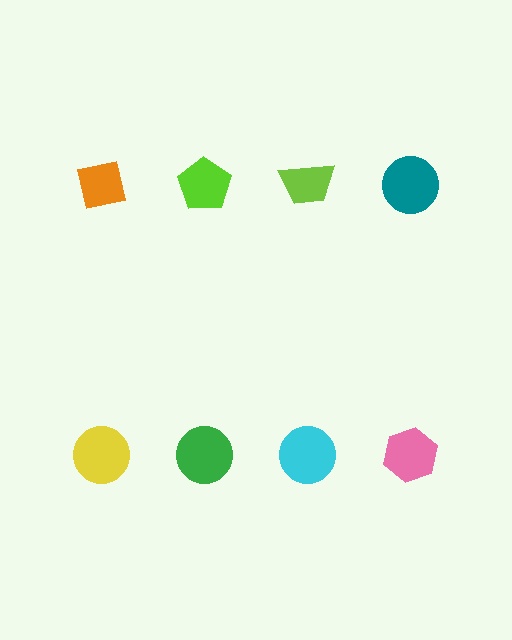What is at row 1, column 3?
A lime trapezoid.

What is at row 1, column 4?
A teal circle.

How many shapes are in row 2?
4 shapes.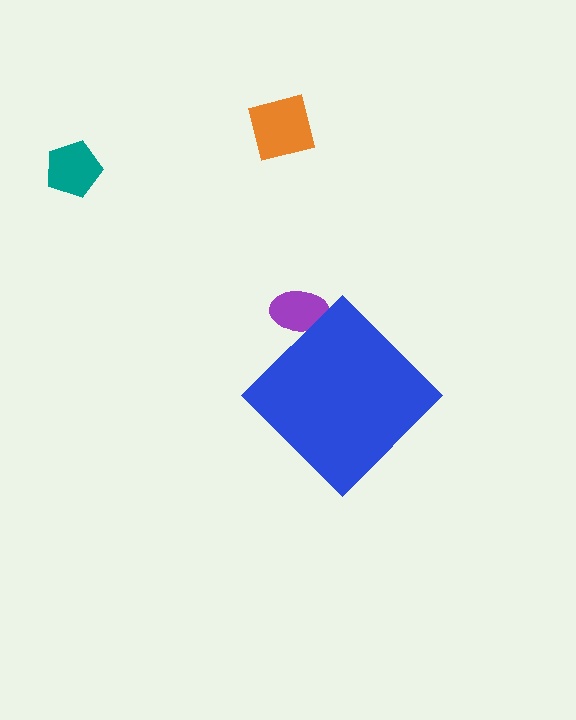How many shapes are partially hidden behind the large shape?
1 shape is partially hidden.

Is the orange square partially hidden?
No, the orange square is fully visible.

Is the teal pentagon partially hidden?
No, the teal pentagon is fully visible.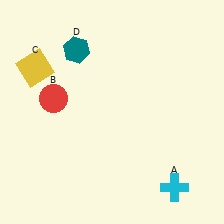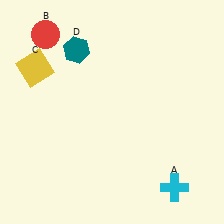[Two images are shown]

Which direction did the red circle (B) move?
The red circle (B) moved up.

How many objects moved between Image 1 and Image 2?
1 object moved between the two images.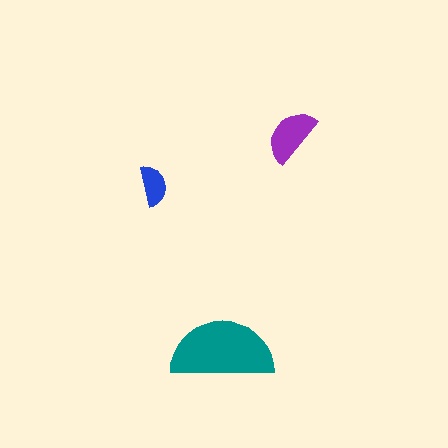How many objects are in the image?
There are 3 objects in the image.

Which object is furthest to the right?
The purple semicircle is rightmost.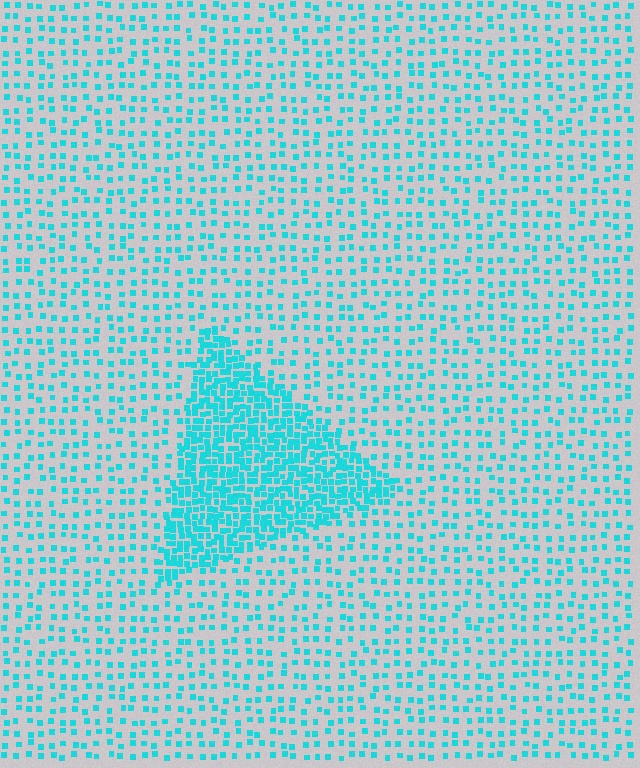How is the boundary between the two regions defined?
The boundary is defined by a change in element density (approximately 2.9x ratio). All elements are the same color, size, and shape.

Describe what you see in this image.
The image contains small cyan elements arranged at two different densities. A triangle-shaped region is visible where the elements are more densely packed than the surrounding area.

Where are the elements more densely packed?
The elements are more densely packed inside the triangle boundary.